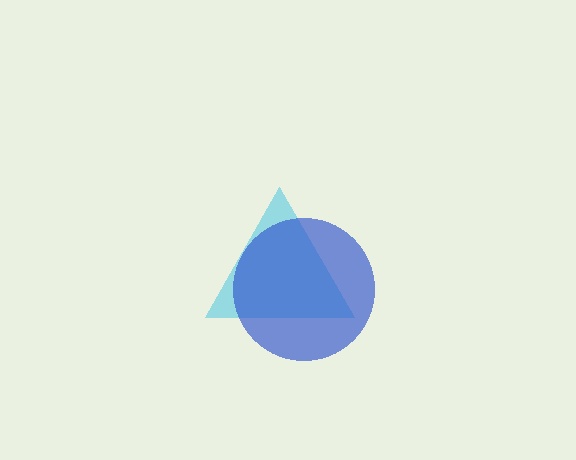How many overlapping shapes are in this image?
There are 2 overlapping shapes in the image.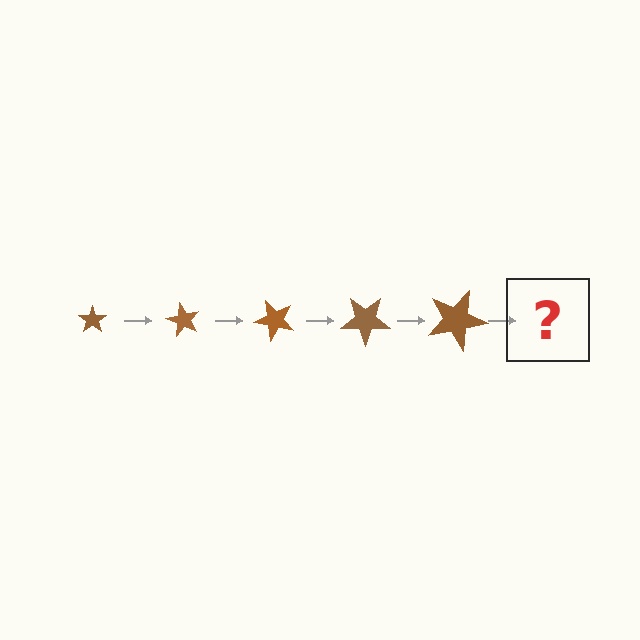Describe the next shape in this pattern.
It should be a star, larger than the previous one and rotated 300 degrees from the start.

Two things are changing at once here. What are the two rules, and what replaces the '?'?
The two rules are that the star grows larger each step and it rotates 60 degrees each step. The '?' should be a star, larger than the previous one and rotated 300 degrees from the start.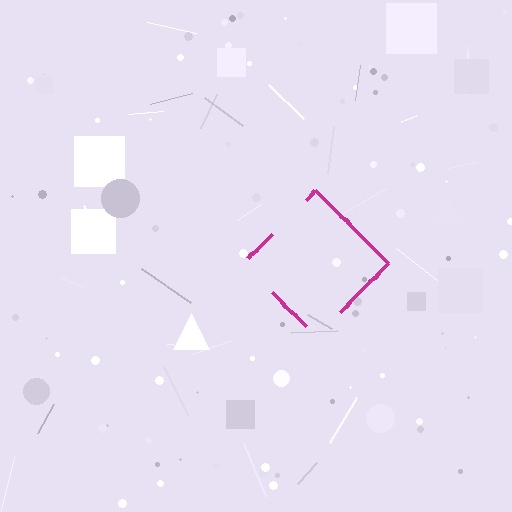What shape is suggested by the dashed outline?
The dashed outline suggests a diamond.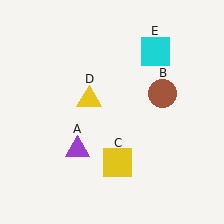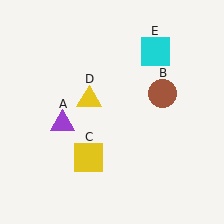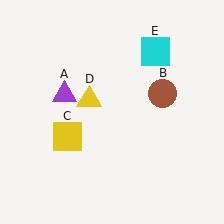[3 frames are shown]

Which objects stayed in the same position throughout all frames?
Brown circle (object B) and yellow triangle (object D) and cyan square (object E) remained stationary.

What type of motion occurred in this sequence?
The purple triangle (object A), yellow square (object C) rotated clockwise around the center of the scene.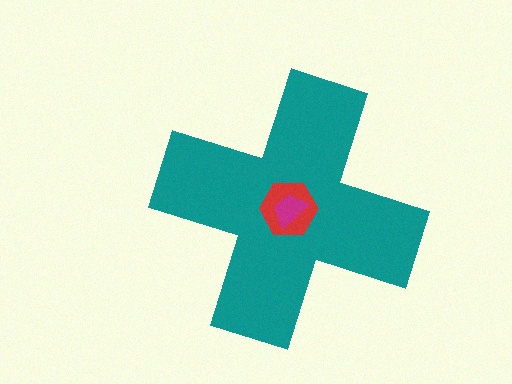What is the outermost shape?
The teal cross.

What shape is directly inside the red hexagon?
The magenta trapezoid.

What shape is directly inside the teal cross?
The red hexagon.